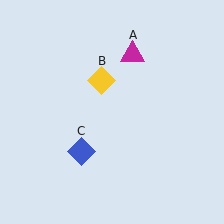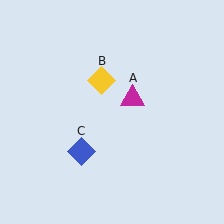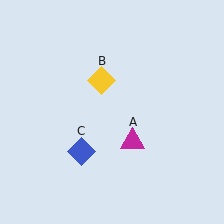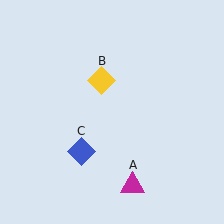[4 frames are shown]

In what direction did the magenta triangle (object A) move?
The magenta triangle (object A) moved down.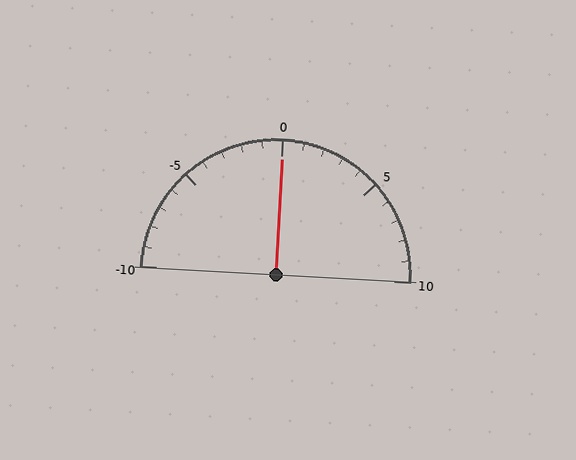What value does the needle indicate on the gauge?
The needle indicates approximately 0.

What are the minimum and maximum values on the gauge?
The gauge ranges from -10 to 10.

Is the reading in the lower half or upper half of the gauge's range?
The reading is in the upper half of the range (-10 to 10).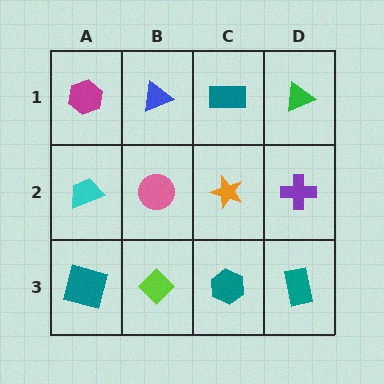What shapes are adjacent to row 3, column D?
A purple cross (row 2, column D), a teal hexagon (row 3, column C).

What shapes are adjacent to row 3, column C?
An orange star (row 2, column C), a lime diamond (row 3, column B), a teal rectangle (row 3, column D).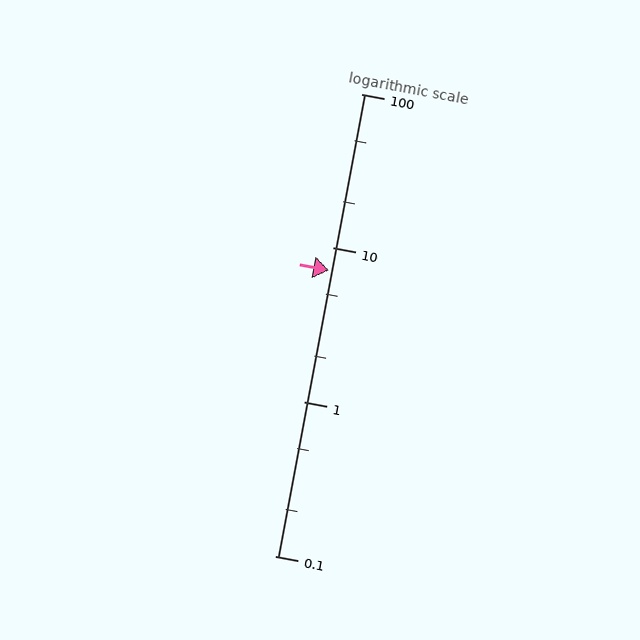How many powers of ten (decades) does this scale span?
The scale spans 3 decades, from 0.1 to 100.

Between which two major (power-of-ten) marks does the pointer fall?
The pointer is between 1 and 10.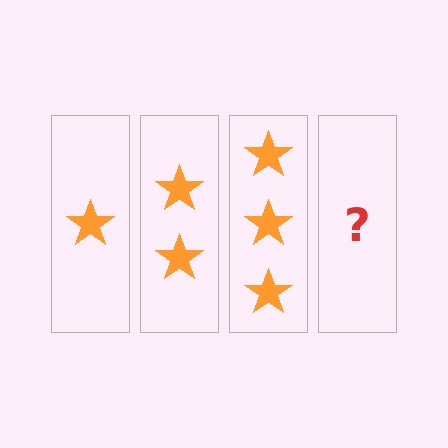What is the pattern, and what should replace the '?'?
The pattern is that each step adds one more star. The '?' should be 4 stars.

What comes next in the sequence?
The next element should be 4 stars.